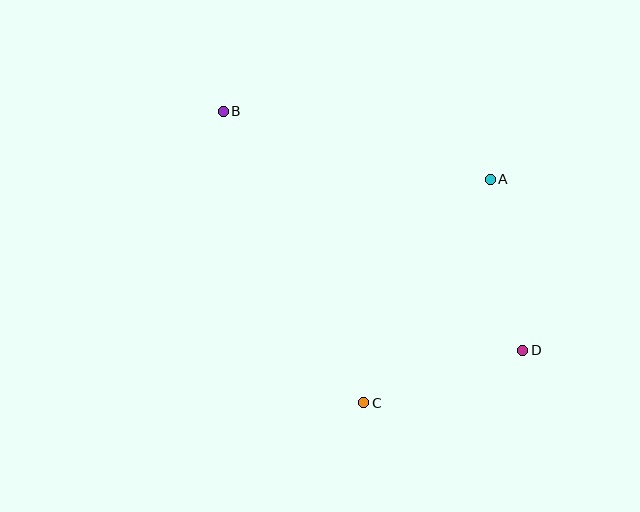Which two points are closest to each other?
Points C and D are closest to each other.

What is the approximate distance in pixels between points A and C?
The distance between A and C is approximately 257 pixels.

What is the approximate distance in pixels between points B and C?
The distance between B and C is approximately 323 pixels.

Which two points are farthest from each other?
Points B and D are farthest from each other.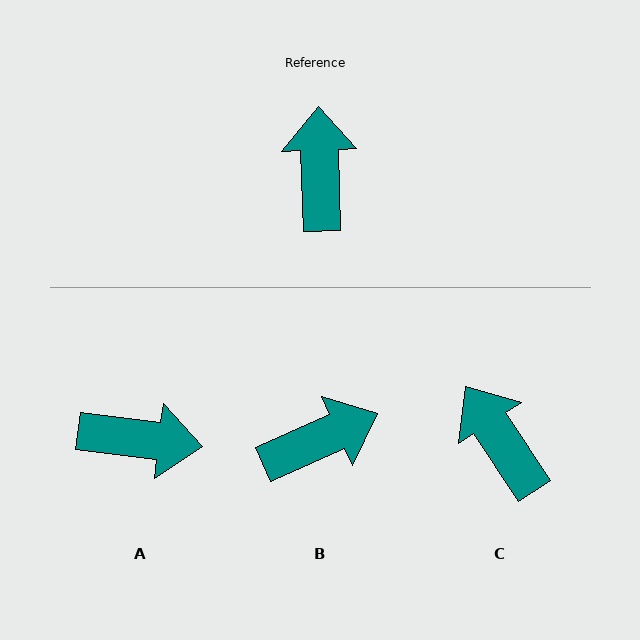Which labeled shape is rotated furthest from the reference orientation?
A, about 99 degrees away.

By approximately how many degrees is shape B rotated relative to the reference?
Approximately 68 degrees clockwise.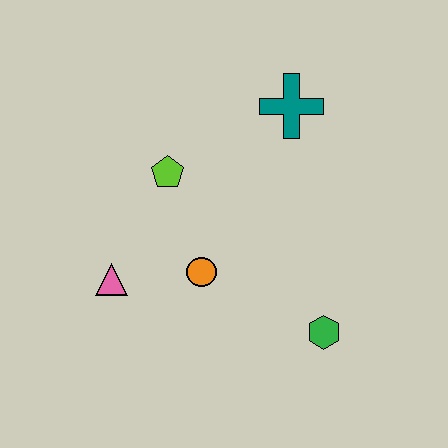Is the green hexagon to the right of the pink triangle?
Yes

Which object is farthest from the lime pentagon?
The green hexagon is farthest from the lime pentagon.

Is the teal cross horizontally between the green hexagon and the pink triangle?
Yes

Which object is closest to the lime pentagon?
The orange circle is closest to the lime pentagon.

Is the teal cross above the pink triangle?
Yes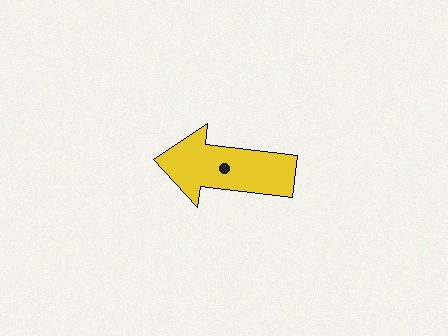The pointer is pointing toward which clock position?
Roughly 9 o'clock.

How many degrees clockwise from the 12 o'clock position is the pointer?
Approximately 277 degrees.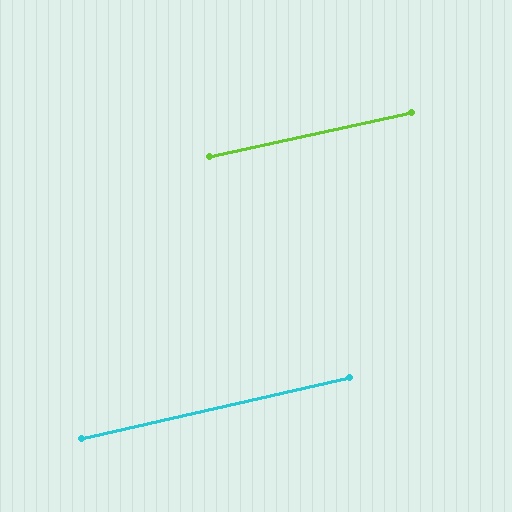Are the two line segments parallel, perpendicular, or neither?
Parallel — their directions differ by only 0.5°.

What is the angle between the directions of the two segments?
Approximately 1 degree.